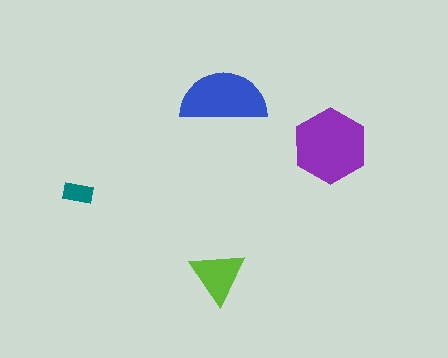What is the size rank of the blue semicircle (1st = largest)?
2nd.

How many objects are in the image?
There are 4 objects in the image.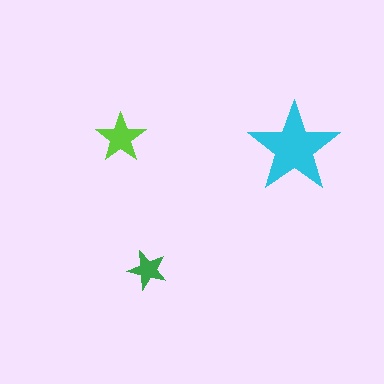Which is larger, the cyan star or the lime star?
The cyan one.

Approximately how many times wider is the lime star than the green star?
About 1.5 times wider.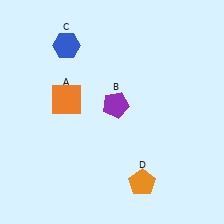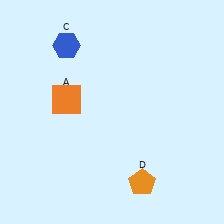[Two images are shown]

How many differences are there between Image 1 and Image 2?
There is 1 difference between the two images.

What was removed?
The purple pentagon (B) was removed in Image 2.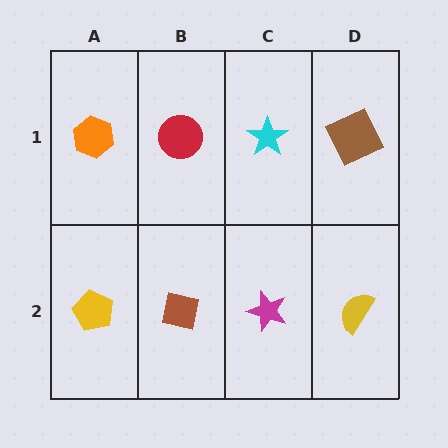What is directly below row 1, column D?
A yellow semicircle.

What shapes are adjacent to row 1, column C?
A magenta star (row 2, column C), a red circle (row 1, column B), a brown square (row 1, column D).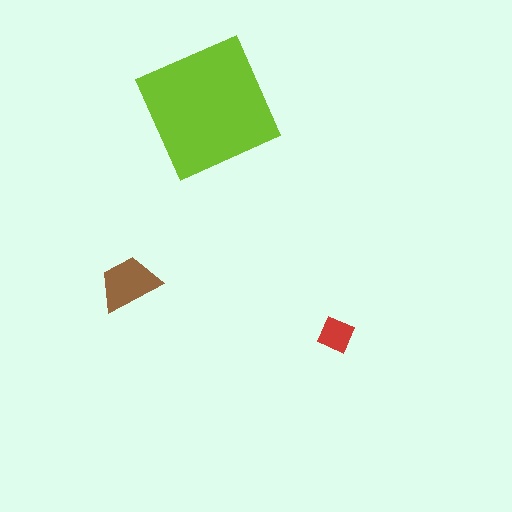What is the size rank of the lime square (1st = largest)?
1st.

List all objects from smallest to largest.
The red diamond, the brown trapezoid, the lime square.